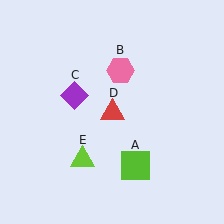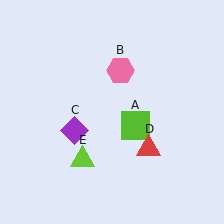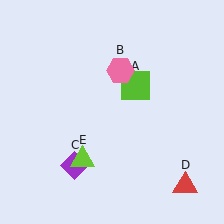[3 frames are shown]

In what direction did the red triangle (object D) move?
The red triangle (object D) moved down and to the right.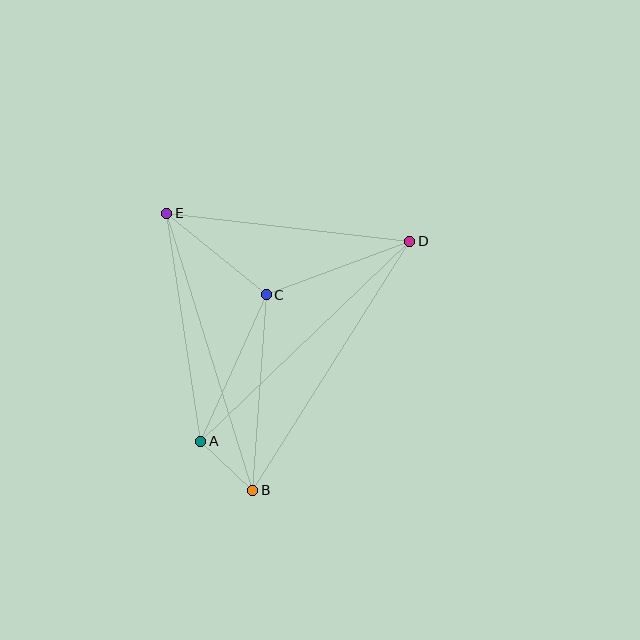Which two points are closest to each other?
Points A and B are closest to each other.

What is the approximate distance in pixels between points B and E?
The distance between B and E is approximately 290 pixels.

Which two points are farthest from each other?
Points B and D are farthest from each other.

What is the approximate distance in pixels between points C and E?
The distance between C and E is approximately 128 pixels.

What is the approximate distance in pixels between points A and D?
The distance between A and D is approximately 289 pixels.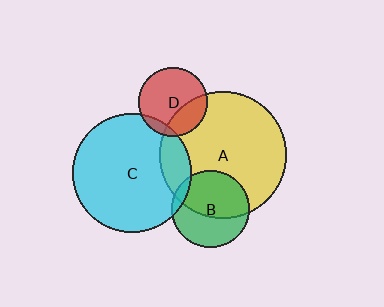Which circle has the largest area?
Circle A (yellow).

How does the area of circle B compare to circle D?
Approximately 1.3 times.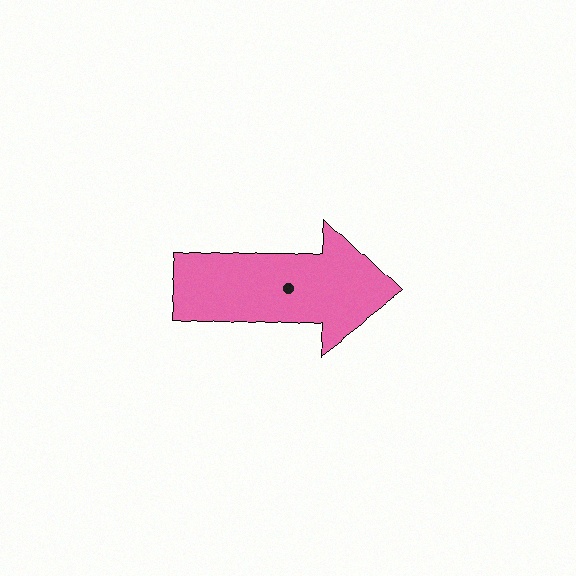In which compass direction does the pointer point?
East.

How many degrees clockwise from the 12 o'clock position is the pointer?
Approximately 93 degrees.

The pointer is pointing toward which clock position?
Roughly 3 o'clock.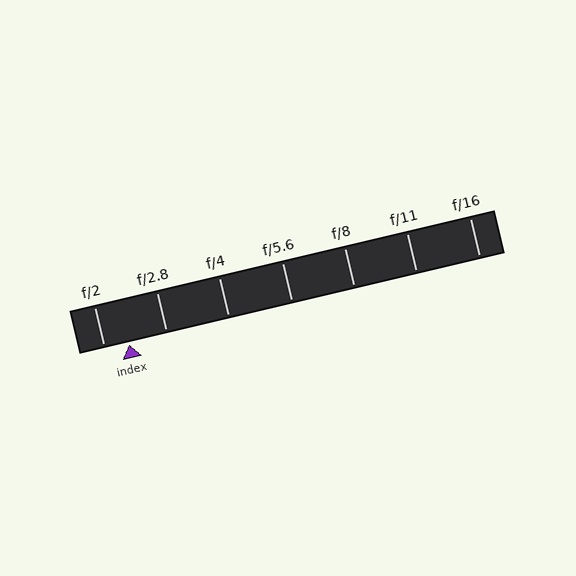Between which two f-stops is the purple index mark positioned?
The index mark is between f/2 and f/2.8.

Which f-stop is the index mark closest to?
The index mark is closest to f/2.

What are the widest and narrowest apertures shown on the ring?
The widest aperture shown is f/2 and the narrowest is f/16.